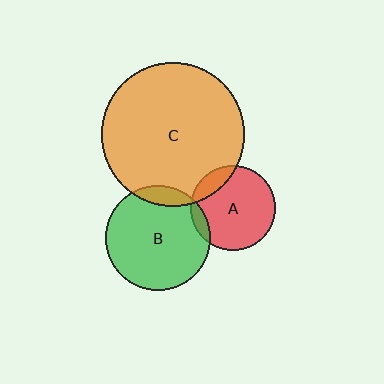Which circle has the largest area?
Circle C (orange).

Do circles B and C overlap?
Yes.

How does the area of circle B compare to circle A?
Approximately 1.5 times.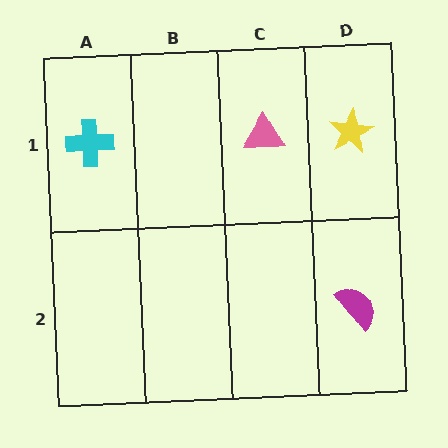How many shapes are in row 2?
1 shape.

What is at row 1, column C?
A pink triangle.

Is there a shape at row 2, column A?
No, that cell is empty.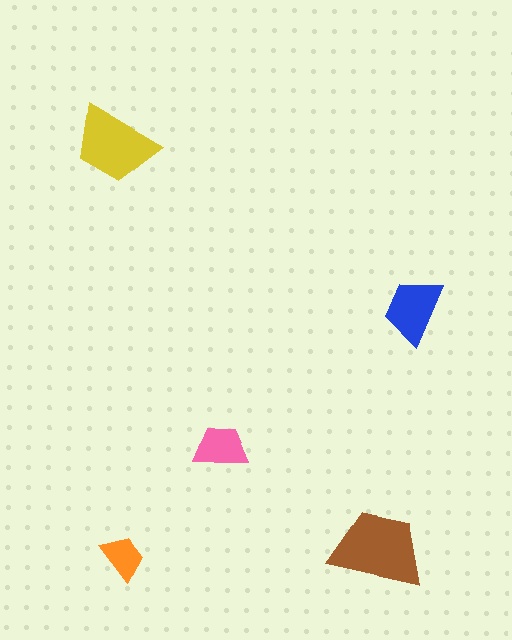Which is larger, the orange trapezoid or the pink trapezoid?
The pink one.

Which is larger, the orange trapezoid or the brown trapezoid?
The brown one.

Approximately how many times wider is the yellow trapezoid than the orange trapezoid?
About 2 times wider.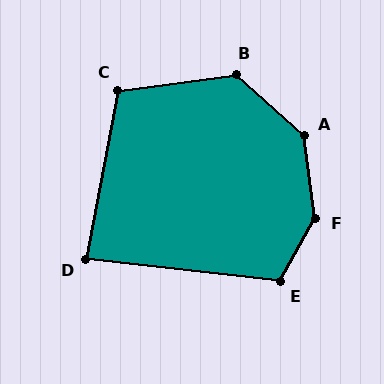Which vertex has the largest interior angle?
F, at approximately 144 degrees.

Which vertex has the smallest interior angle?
D, at approximately 86 degrees.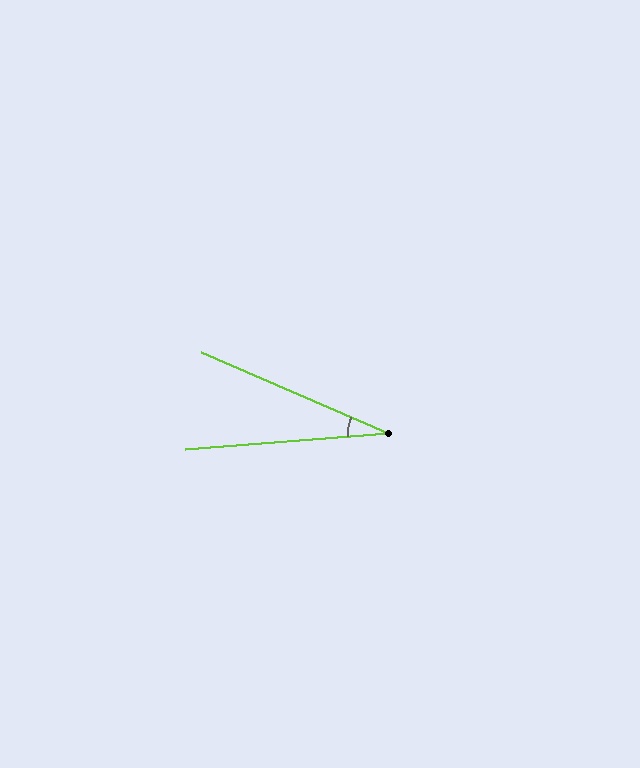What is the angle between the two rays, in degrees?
Approximately 28 degrees.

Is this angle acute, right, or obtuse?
It is acute.